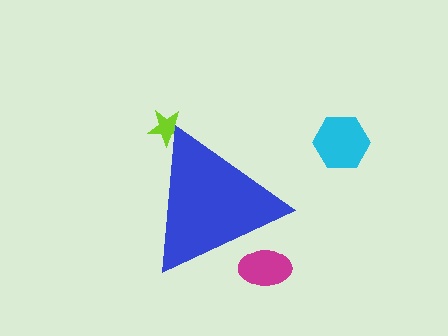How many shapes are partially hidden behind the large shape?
2 shapes are partially hidden.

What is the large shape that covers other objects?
A blue triangle.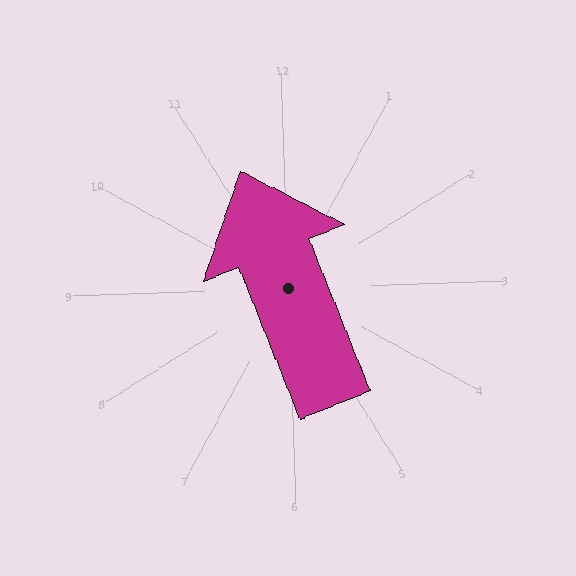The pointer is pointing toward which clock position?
Roughly 11 o'clock.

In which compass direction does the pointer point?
North.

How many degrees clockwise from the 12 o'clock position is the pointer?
Approximately 340 degrees.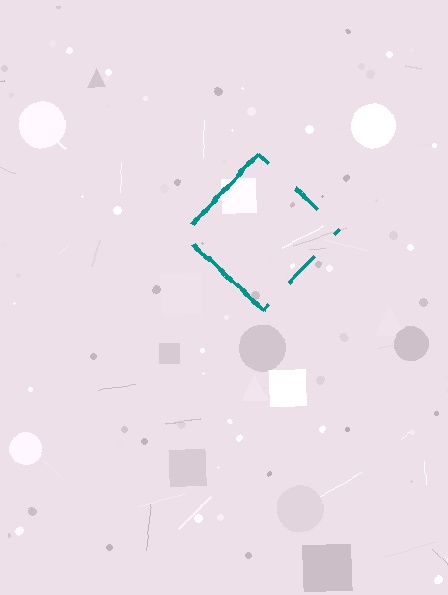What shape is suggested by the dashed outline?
The dashed outline suggests a diamond.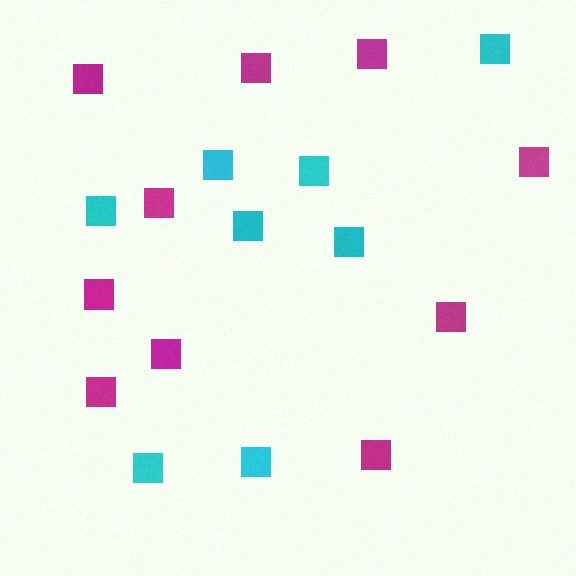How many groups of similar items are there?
There are 2 groups: one group of cyan squares (8) and one group of magenta squares (10).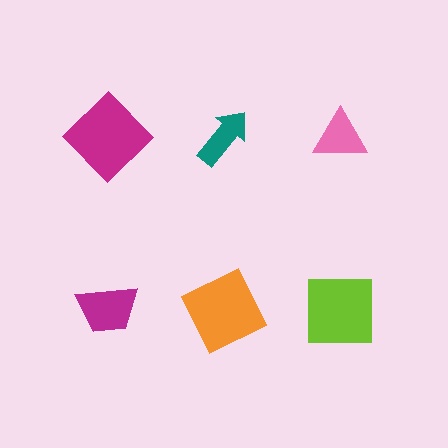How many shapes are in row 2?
3 shapes.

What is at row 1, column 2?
A teal arrow.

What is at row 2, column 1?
A magenta trapezoid.